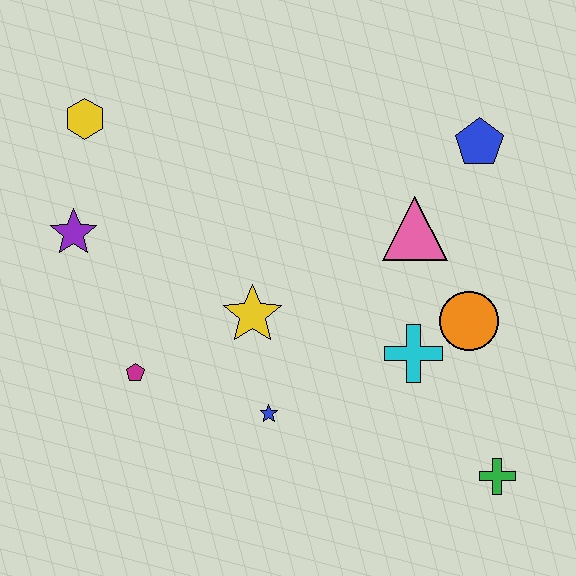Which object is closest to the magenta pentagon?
The yellow star is closest to the magenta pentagon.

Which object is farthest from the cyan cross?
The yellow hexagon is farthest from the cyan cross.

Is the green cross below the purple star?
Yes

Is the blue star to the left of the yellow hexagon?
No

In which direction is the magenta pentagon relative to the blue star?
The magenta pentagon is to the left of the blue star.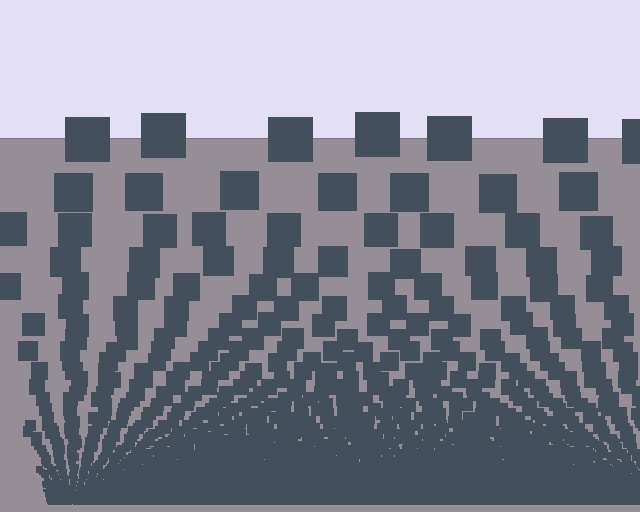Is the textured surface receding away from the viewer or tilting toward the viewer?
The surface appears to tilt toward the viewer. Texture elements get larger and sparser toward the top.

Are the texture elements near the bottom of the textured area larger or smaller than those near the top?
Smaller. The gradient is inverted — elements near the bottom are smaller and denser.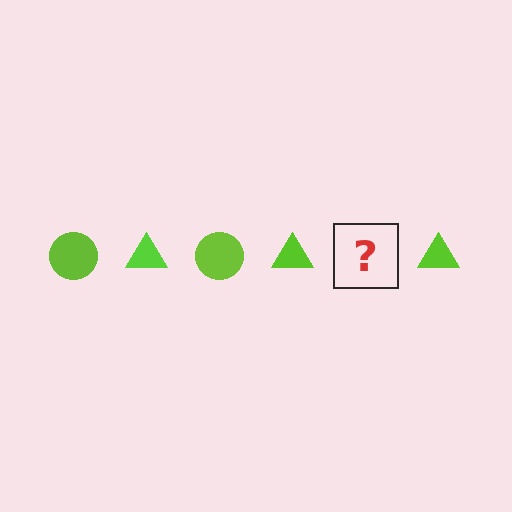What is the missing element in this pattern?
The missing element is a lime circle.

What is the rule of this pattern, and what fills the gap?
The rule is that the pattern cycles through circle, triangle shapes in lime. The gap should be filled with a lime circle.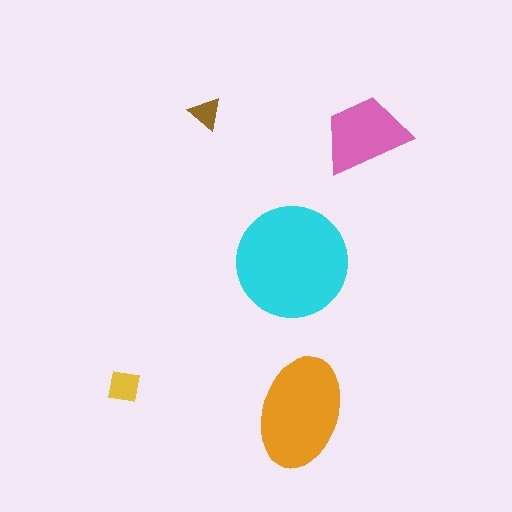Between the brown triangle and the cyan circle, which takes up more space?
The cyan circle.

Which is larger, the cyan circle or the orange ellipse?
The cyan circle.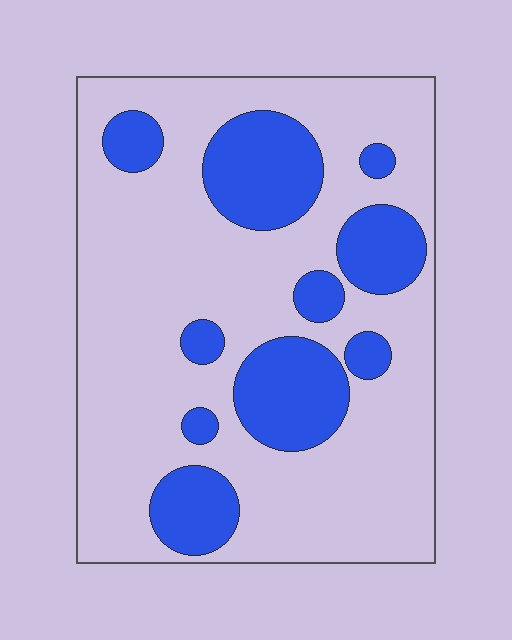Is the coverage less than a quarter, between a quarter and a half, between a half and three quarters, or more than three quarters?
Between a quarter and a half.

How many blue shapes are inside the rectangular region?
10.